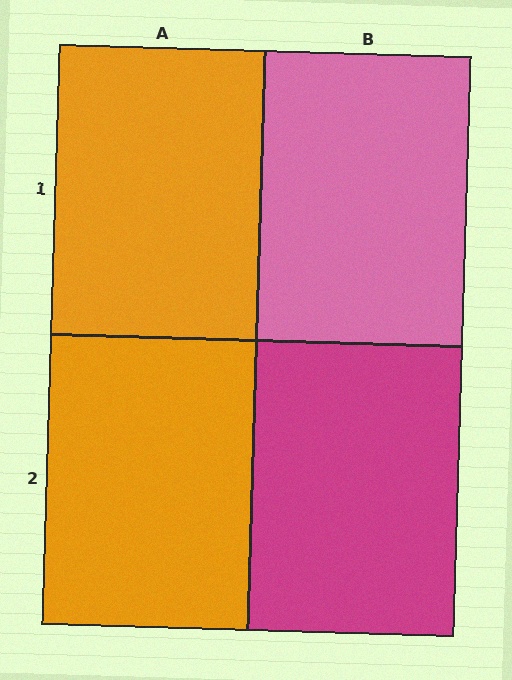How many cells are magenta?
1 cell is magenta.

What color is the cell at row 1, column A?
Orange.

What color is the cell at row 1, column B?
Pink.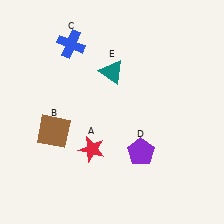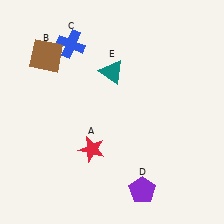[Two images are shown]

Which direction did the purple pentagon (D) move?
The purple pentagon (D) moved down.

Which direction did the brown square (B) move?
The brown square (B) moved up.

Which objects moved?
The objects that moved are: the brown square (B), the purple pentagon (D).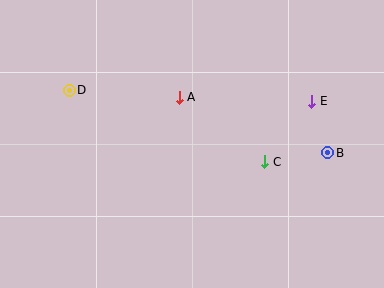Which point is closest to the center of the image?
Point A at (179, 97) is closest to the center.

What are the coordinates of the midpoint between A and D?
The midpoint between A and D is at (124, 94).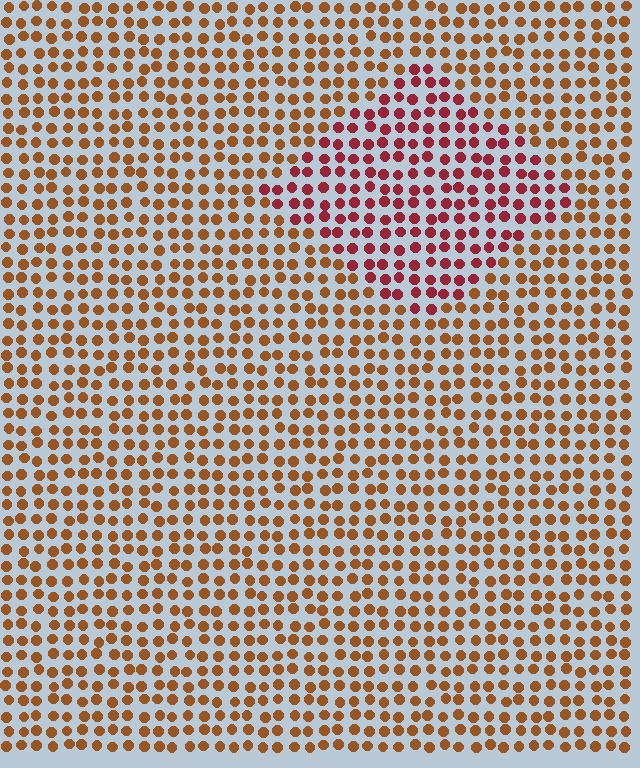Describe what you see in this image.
The image is filled with small brown elements in a uniform arrangement. A diamond-shaped region is visible where the elements are tinted to a slightly different hue, forming a subtle color boundary.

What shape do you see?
I see a diamond.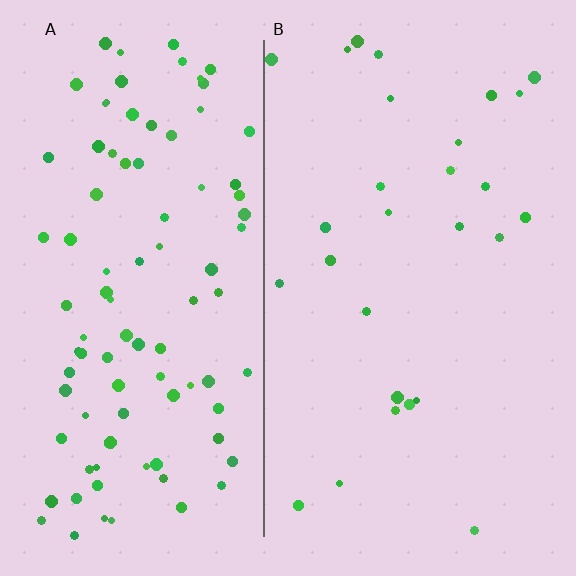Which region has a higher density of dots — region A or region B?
A (the left).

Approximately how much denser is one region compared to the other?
Approximately 3.5× — region A over region B.